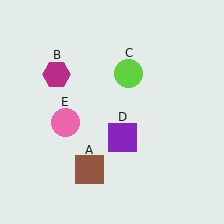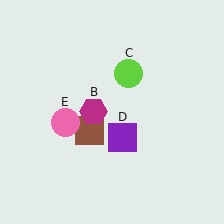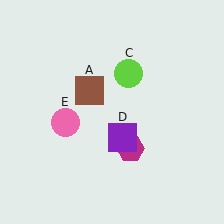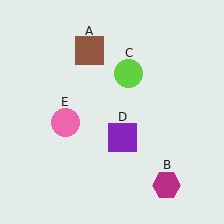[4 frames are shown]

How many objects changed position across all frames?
2 objects changed position: brown square (object A), magenta hexagon (object B).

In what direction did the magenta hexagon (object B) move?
The magenta hexagon (object B) moved down and to the right.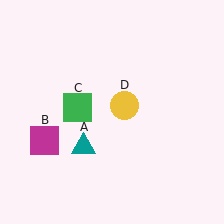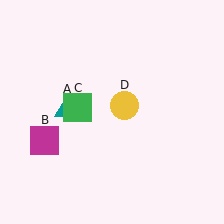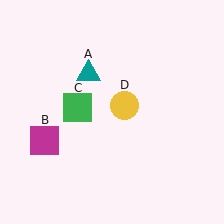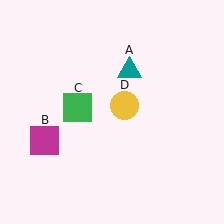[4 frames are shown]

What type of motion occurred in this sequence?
The teal triangle (object A) rotated clockwise around the center of the scene.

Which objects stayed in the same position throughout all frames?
Magenta square (object B) and green square (object C) and yellow circle (object D) remained stationary.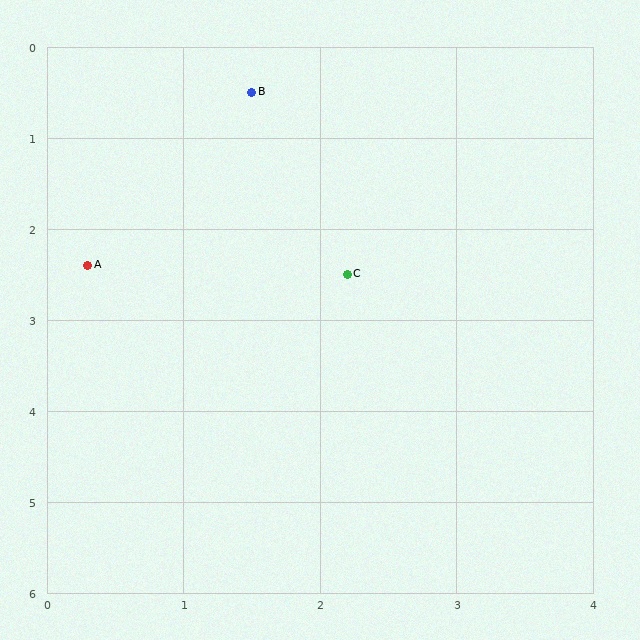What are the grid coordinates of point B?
Point B is at approximately (1.5, 0.5).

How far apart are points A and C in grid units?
Points A and C are about 1.9 grid units apart.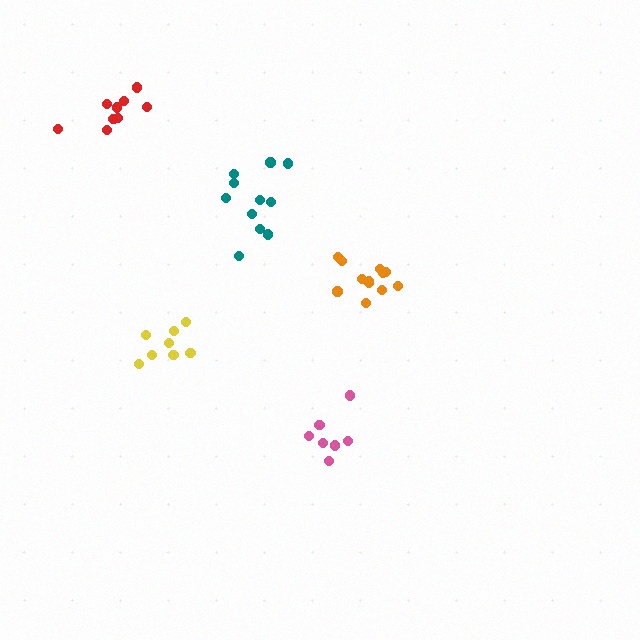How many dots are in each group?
Group 1: 12 dots, Group 2: 11 dots, Group 3: 8 dots, Group 4: 7 dots, Group 5: 9 dots (47 total).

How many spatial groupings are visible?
There are 5 spatial groupings.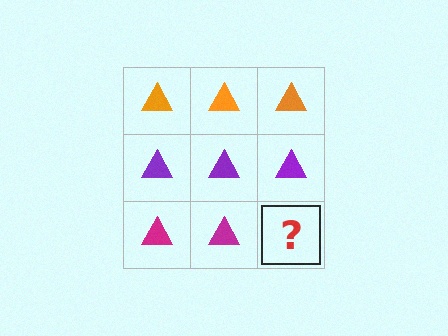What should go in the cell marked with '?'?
The missing cell should contain a magenta triangle.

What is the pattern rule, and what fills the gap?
The rule is that each row has a consistent color. The gap should be filled with a magenta triangle.